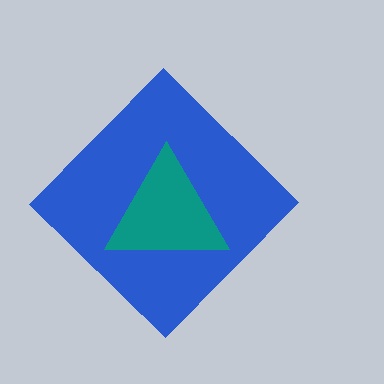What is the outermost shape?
The blue diamond.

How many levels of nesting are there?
2.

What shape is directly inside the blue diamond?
The teal triangle.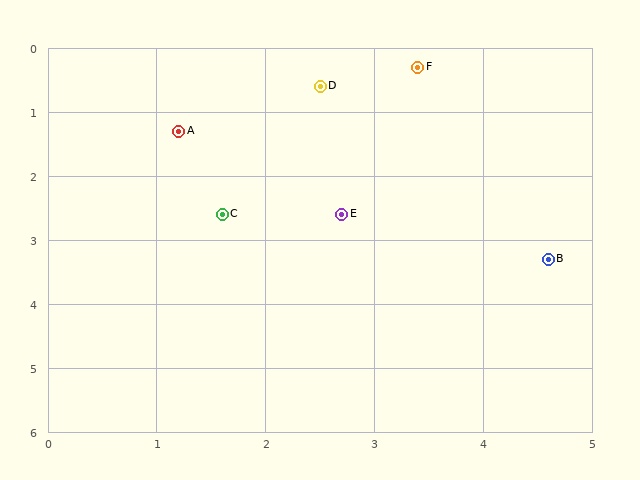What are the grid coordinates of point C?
Point C is at approximately (1.6, 2.6).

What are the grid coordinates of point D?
Point D is at approximately (2.5, 0.6).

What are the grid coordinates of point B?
Point B is at approximately (4.6, 3.3).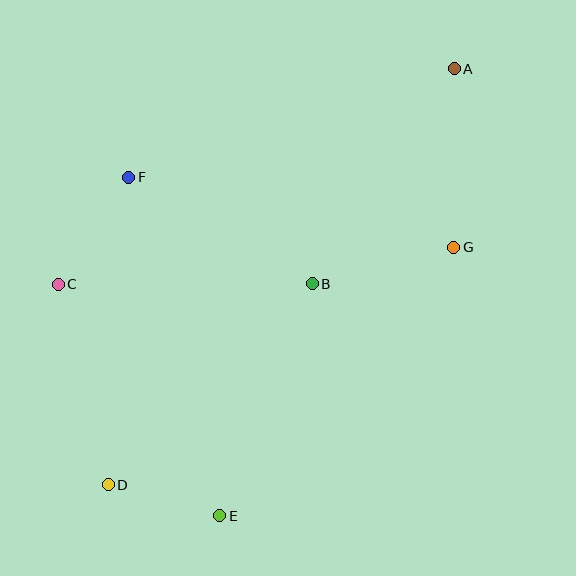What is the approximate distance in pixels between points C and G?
The distance between C and G is approximately 397 pixels.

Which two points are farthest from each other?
Points A and D are farthest from each other.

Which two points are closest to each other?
Points D and E are closest to each other.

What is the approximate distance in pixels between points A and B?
The distance between A and B is approximately 257 pixels.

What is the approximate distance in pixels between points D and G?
The distance between D and G is approximately 419 pixels.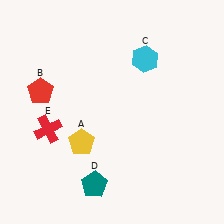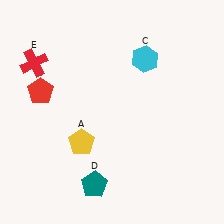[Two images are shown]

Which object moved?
The red cross (E) moved up.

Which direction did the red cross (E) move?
The red cross (E) moved up.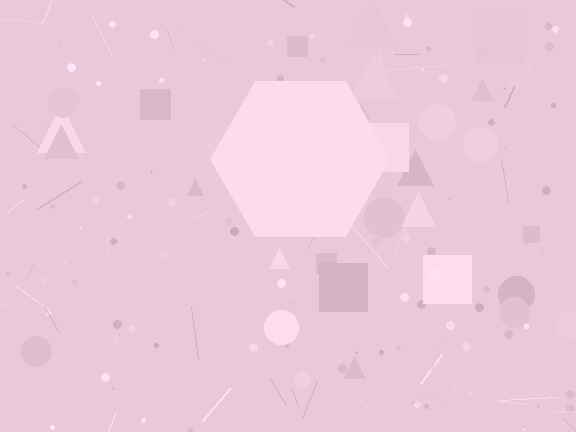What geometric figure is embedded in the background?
A hexagon is embedded in the background.